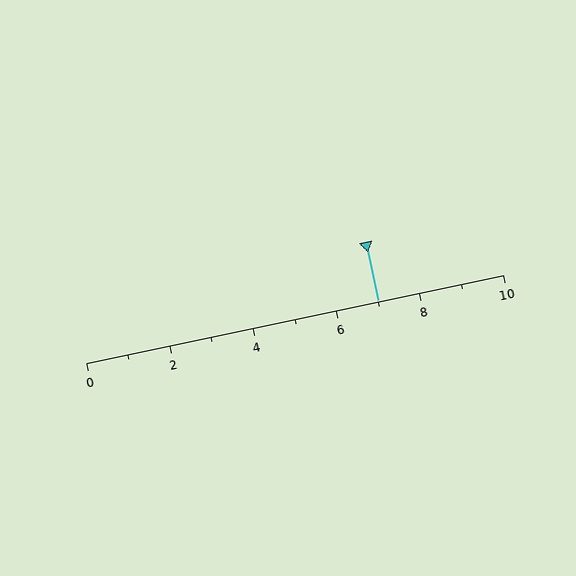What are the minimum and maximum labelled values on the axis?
The axis runs from 0 to 10.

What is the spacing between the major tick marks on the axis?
The major ticks are spaced 2 apart.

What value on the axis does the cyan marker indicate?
The marker indicates approximately 7.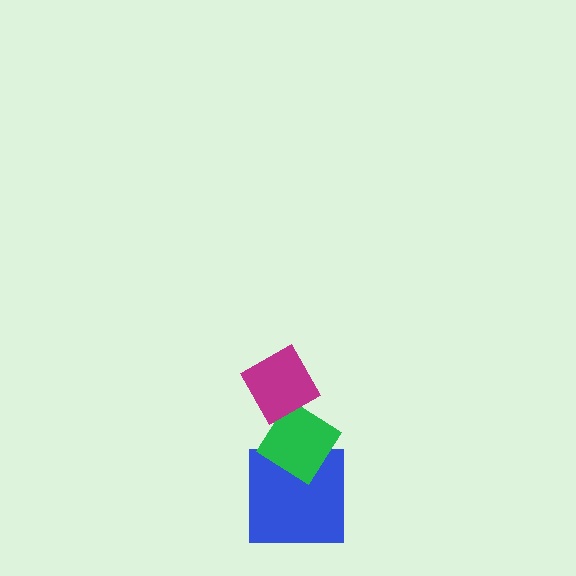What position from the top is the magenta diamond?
The magenta diamond is 1st from the top.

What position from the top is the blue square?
The blue square is 3rd from the top.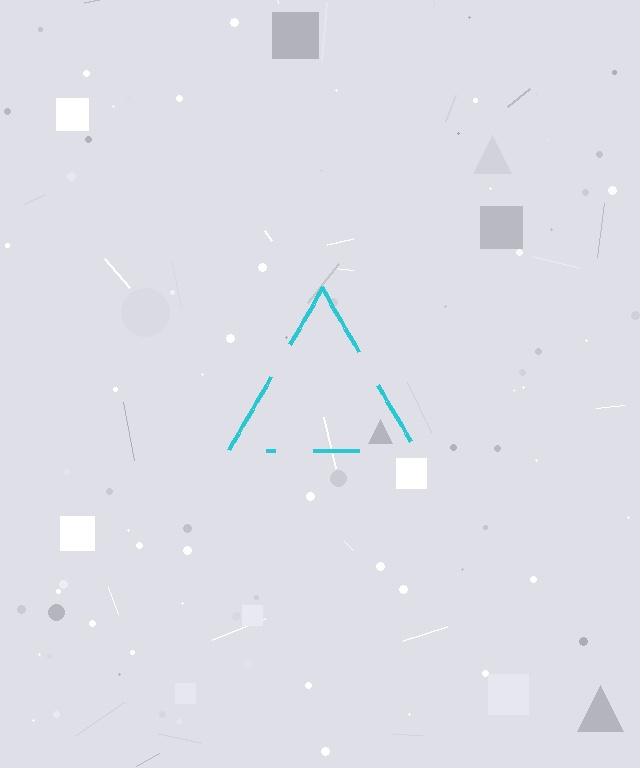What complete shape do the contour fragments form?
The contour fragments form a triangle.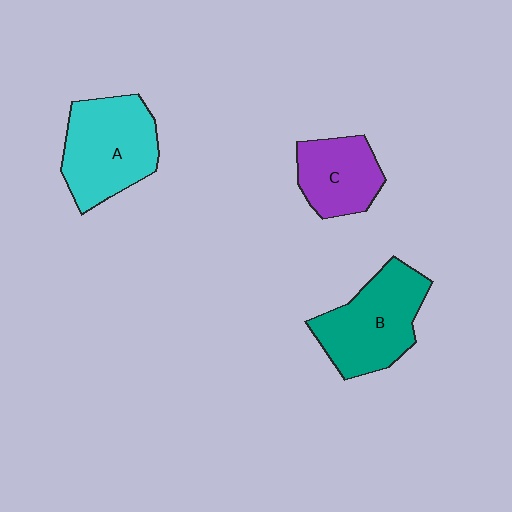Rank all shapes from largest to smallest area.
From largest to smallest: A (cyan), B (teal), C (purple).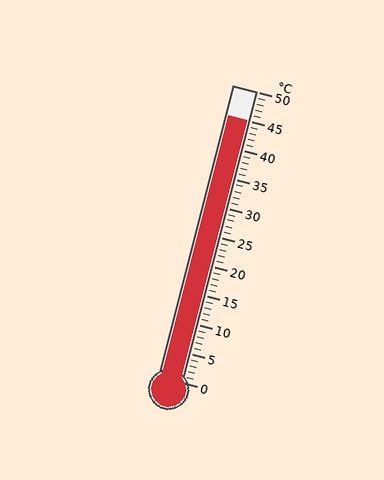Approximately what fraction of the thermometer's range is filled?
The thermometer is filled to approximately 90% of its range.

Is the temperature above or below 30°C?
The temperature is above 30°C.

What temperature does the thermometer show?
The thermometer shows approximately 45°C.